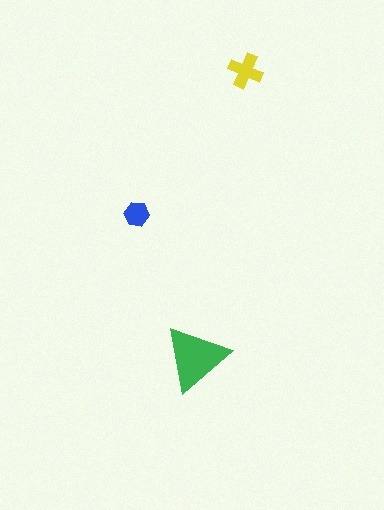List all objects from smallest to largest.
The blue hexagon, the yellow cross, the green triangle.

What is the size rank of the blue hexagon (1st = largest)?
3rd.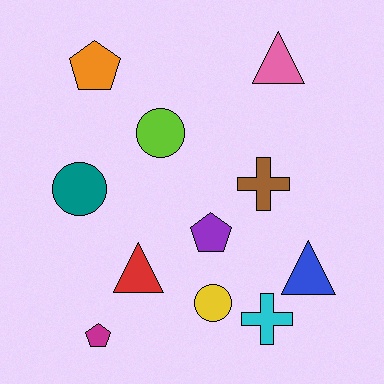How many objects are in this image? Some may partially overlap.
There are 11 objects.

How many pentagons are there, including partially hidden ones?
There are 3 pentagons.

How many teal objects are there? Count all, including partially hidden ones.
There is 1 teal object.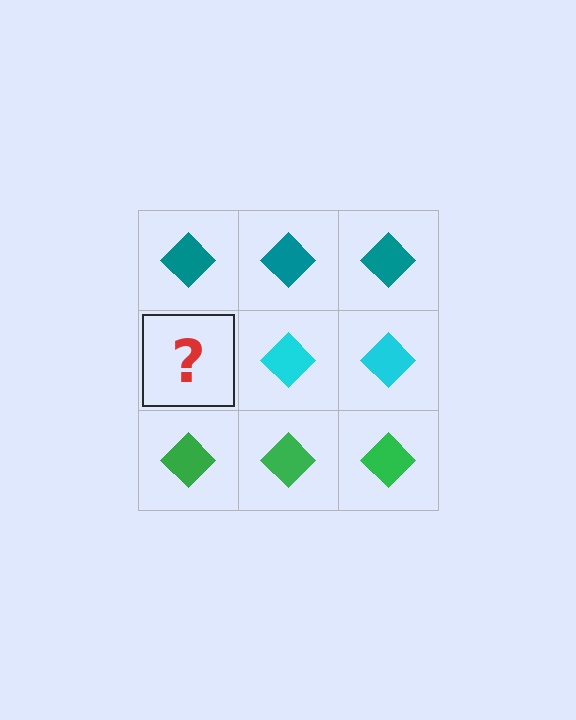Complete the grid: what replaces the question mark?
The question mark should be replaced with a cyan diamond.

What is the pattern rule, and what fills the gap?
The rule is that each row has a consistent color. The gap should be filled with a cyan diamond.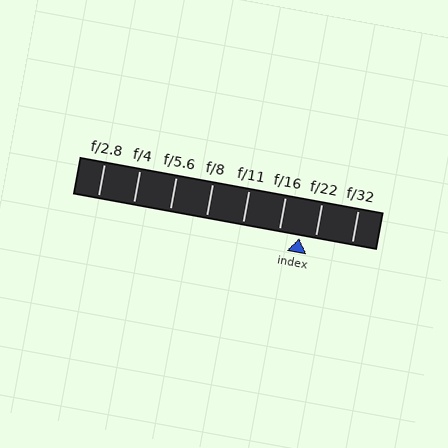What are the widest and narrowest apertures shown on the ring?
The widest aperture shown is f/2.8 and the narrowest is f/32.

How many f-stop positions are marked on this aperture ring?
There are 8 f-stop positions marked.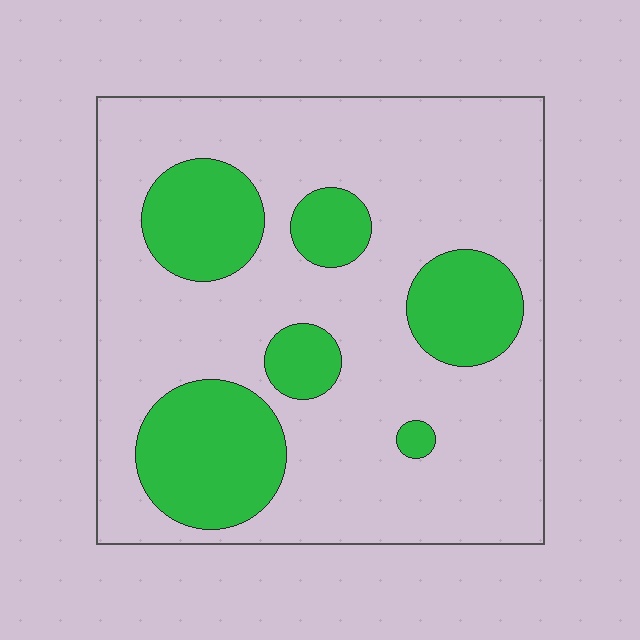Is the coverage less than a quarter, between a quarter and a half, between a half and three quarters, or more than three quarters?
Between a quarter and a half.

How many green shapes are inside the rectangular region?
6.